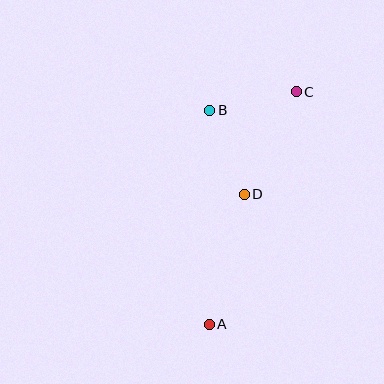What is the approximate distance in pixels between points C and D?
The distance between C and D is approximately 115 pixels.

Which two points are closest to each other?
Points B and C are closest to each other.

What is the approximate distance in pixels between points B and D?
The distance between B and D is approximately 91 pixels.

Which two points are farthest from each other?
Points A and C are farthest from each other.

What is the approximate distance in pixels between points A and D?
The distance between A and D is approximately 135 pixels.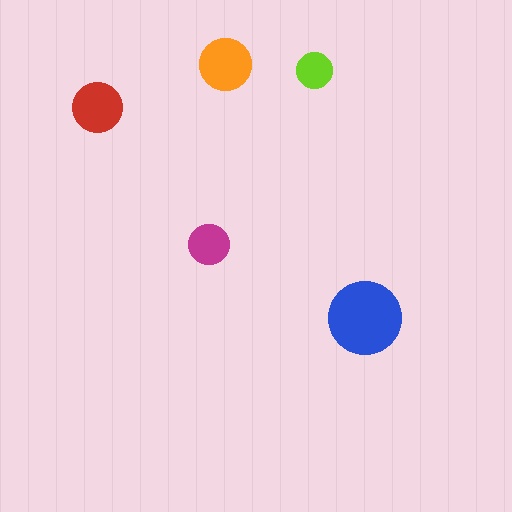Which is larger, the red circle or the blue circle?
The blue one.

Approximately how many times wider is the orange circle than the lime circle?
About 1.5 times wider.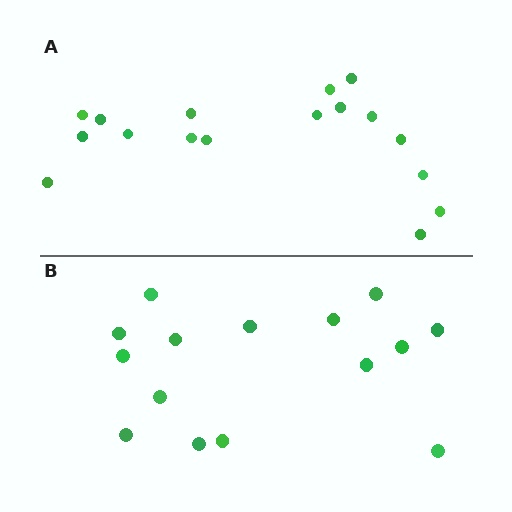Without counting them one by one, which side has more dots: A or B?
Region A (the top region) has more dots.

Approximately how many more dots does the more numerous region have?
Region A has just a few more — roughly 2 or 3 more dots than region B.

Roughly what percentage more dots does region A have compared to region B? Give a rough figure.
About 15% more.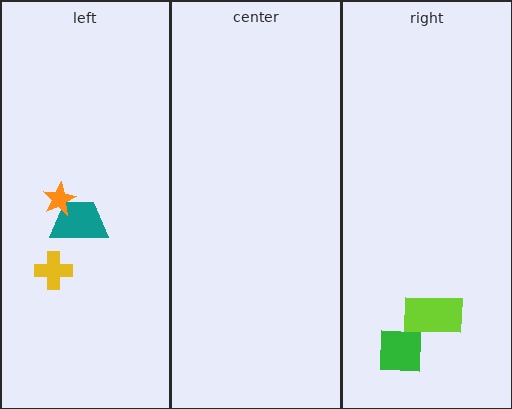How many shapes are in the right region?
2.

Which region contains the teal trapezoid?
The left region.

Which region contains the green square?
The right region.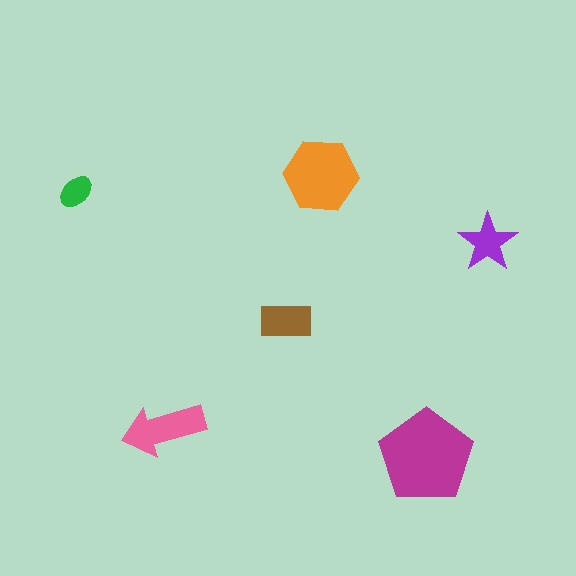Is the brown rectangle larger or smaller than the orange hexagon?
Smaller.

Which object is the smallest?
The green ellipse.